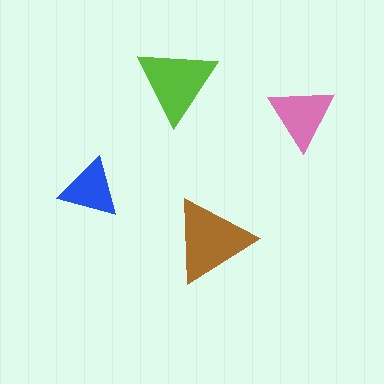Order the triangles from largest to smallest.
the brown one, the lime one, the pink one, the blue one.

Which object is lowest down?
The brown triangle is bottommost.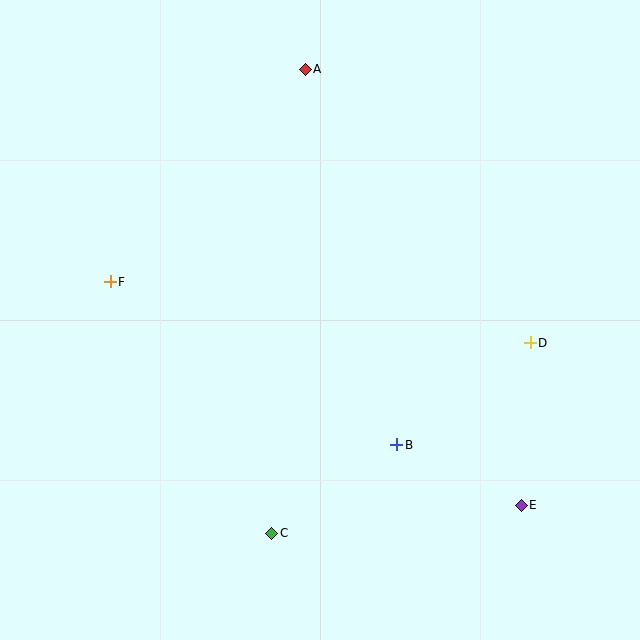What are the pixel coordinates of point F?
Point F is at (110, 282).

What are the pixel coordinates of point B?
Point B is at (397, 445).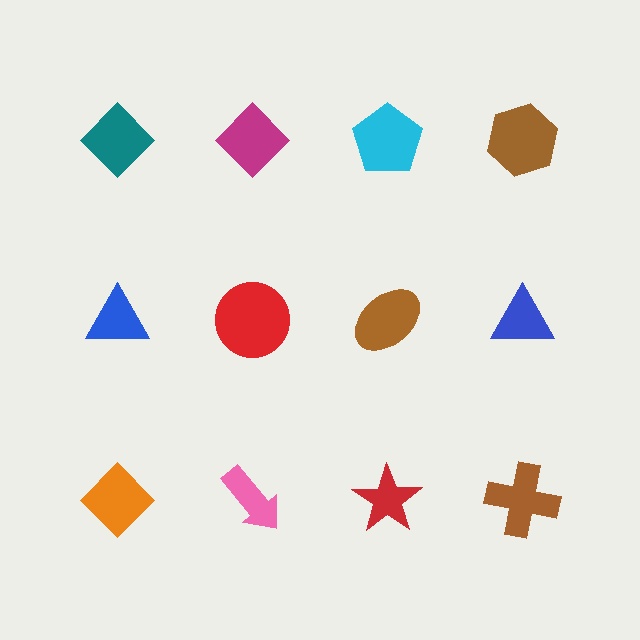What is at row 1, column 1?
A teal diamond.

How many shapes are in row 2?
4 shapes.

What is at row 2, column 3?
A brown ellipse.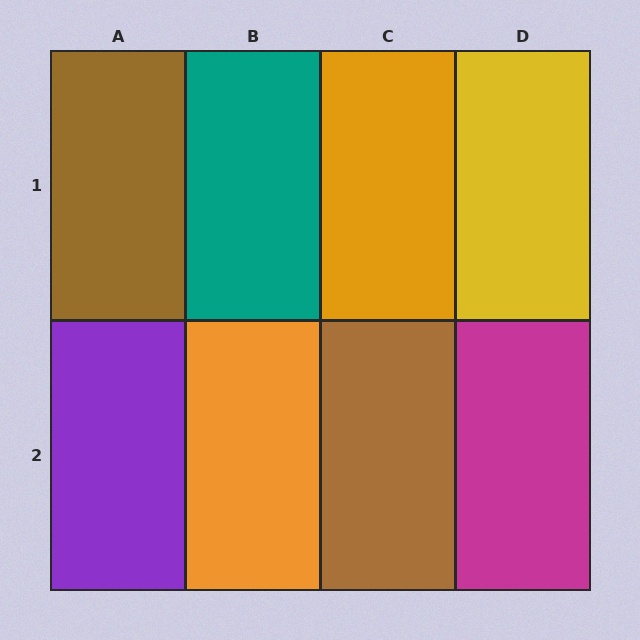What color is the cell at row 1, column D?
Yellow.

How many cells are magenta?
1 cell is magenta.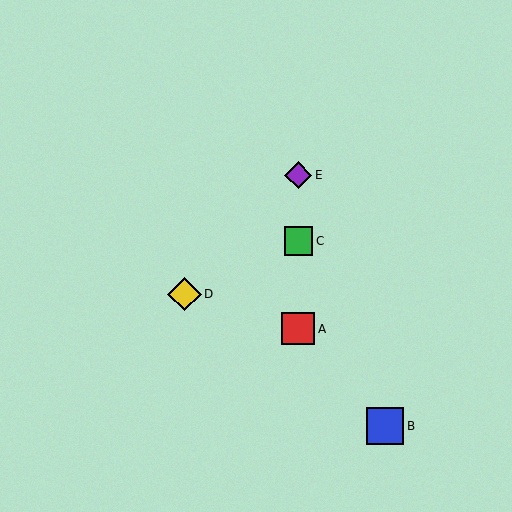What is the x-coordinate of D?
Object D is at x≈184.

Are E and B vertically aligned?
No, E is at x≈298 and B is at x≈385.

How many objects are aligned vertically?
3 objects (A, C, E) are aligned vertically.